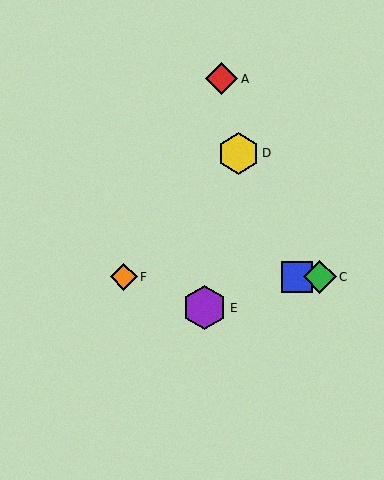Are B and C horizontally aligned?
Yes, both are at y≈277.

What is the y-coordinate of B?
Object B is at y≈277.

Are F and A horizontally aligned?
No, F is at y≈277 and A is at y≈79.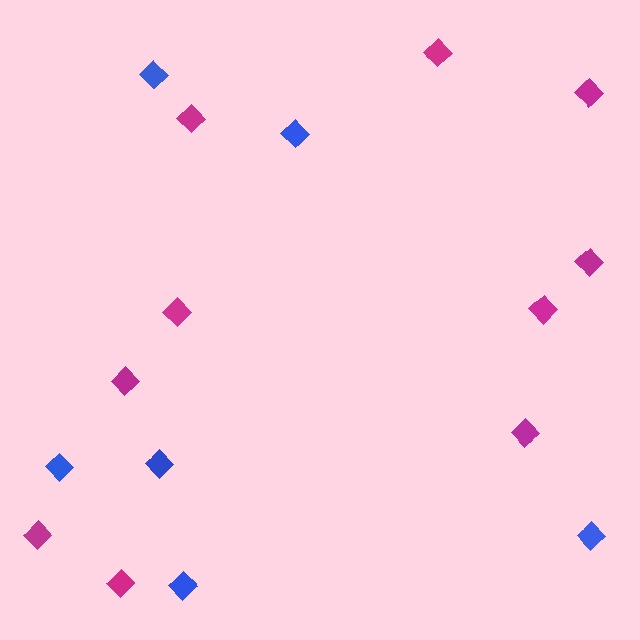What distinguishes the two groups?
There are 2 groups: one group of blue diamonds (6) and one group of magenta diamonds (10).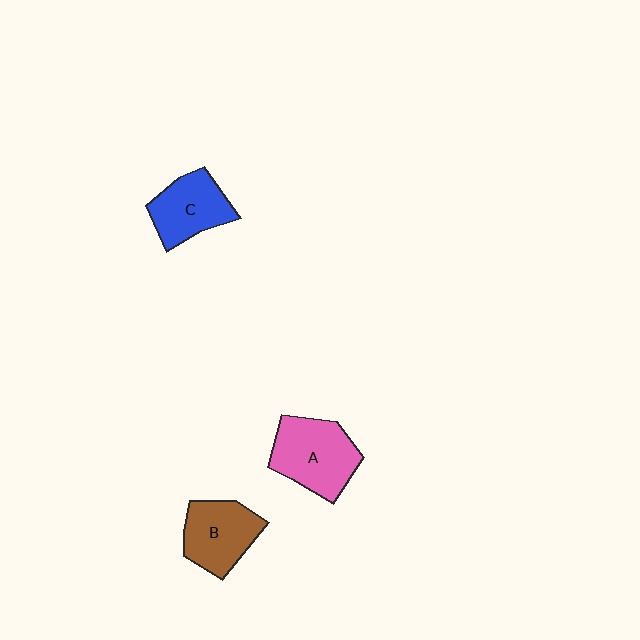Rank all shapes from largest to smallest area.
From largest to smallest: A (pink), B (brown), C (blue).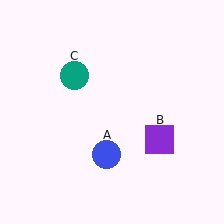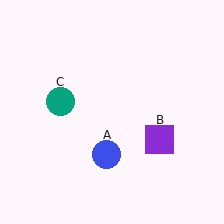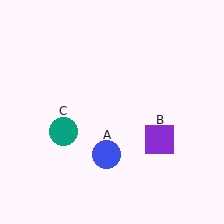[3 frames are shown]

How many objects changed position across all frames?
1 object changed position: teal circle (object C).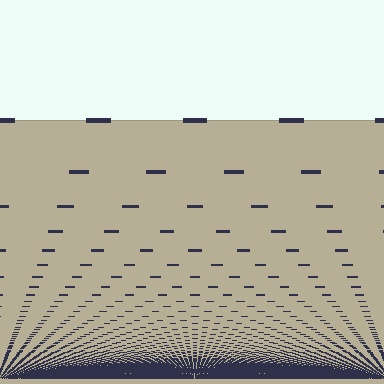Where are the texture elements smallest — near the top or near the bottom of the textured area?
Near the bottom.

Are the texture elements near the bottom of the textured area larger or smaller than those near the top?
Smaller. The gradient is inverted — elements near the bottom are smaller and denser.